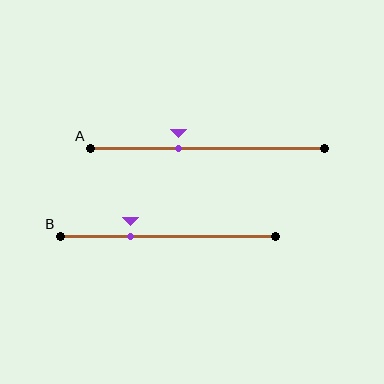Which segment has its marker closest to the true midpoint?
Segment A has its marker closest to the true midpoint.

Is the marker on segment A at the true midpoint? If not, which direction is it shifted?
No, the marker on segment A is shifted to the left by about 12% of the segment length.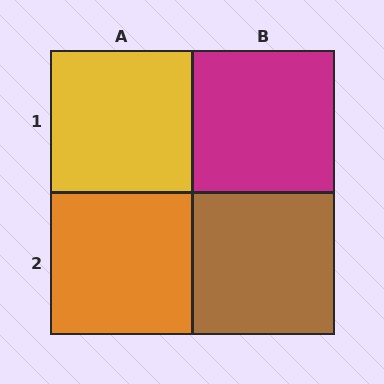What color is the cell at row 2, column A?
Orange.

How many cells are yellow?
1 cell is yellow.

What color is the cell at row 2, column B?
Brown.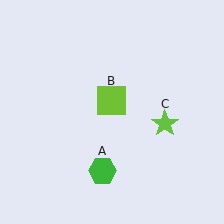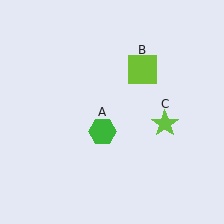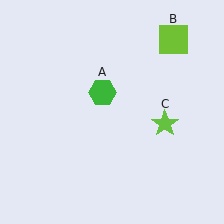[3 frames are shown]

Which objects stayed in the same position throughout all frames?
Lime star (object C) remained stationary.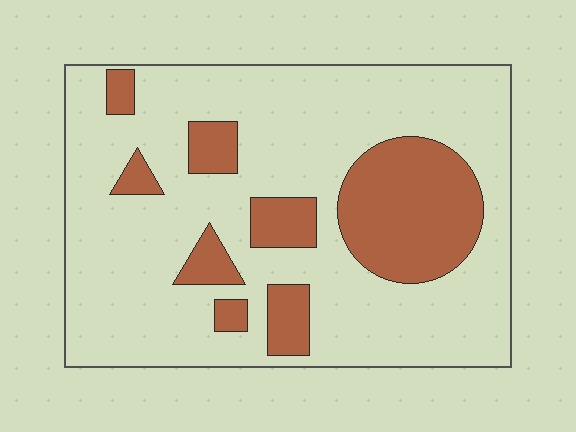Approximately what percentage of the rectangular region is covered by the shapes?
Approximately 25%.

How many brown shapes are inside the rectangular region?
8.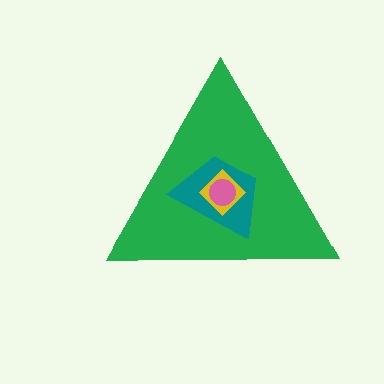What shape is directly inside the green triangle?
The teal trapezoid.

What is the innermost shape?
The pink circle.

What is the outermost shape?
The green triangle.